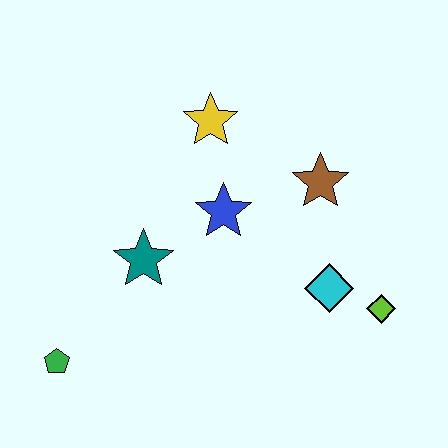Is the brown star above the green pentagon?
Yes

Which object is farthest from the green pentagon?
The lime diamond is farthest from the green pentagon.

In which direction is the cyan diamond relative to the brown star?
The cyan diamond is below the brown star.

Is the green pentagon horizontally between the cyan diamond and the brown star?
No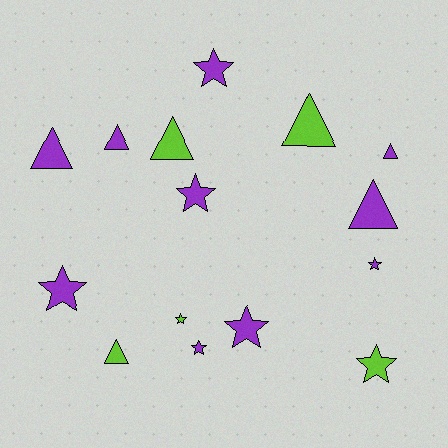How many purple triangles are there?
There are 4 purple triangles.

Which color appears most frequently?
Purple, with 10 objects.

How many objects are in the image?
There are 15 objects.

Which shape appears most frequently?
Star, with 8 objects.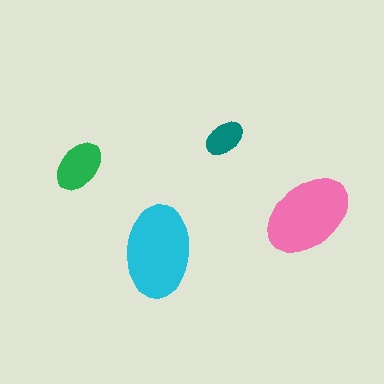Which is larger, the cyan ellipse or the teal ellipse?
The cyan one.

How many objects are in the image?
There are 4 objects in the image.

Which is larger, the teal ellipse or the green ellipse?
The green one.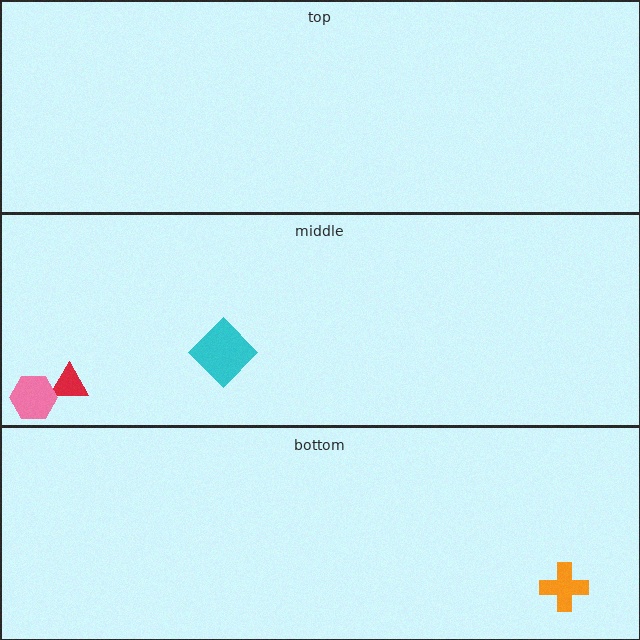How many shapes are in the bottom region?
1.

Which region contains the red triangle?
The middle region.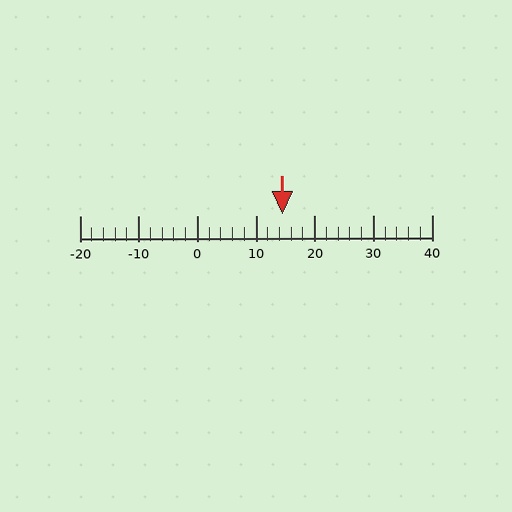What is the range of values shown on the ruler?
The ruler shows values from -20 to 40.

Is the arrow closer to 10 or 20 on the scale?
The arrow is closer to 10.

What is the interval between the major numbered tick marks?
The major tick marks are spaced 10 units apart.